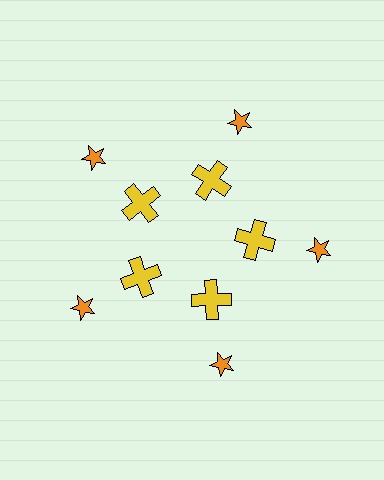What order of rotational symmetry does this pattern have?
This pattern has 5-fold rotational symmetry.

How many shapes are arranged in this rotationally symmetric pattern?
There are 10 shapes, arranged in 5 groups of 2.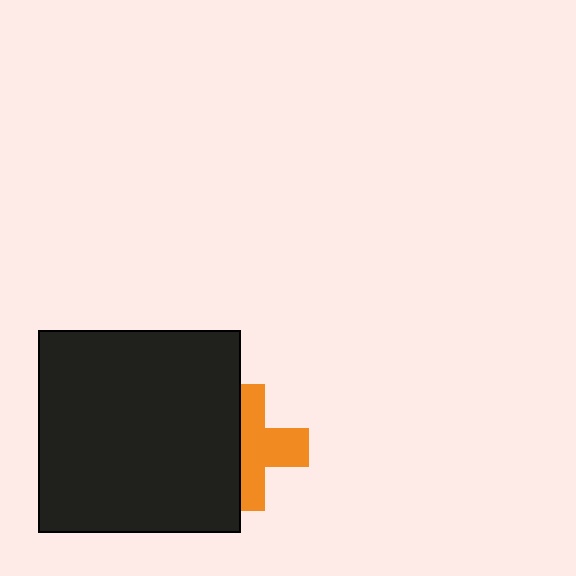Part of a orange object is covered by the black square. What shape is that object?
It is a cross.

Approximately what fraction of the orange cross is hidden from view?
Roughly 44% of the orange cross is hidden behind the black square.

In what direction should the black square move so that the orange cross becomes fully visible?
The black square should move left. That is the shortest direction to clear the overlap and leave the orange cross fully visible.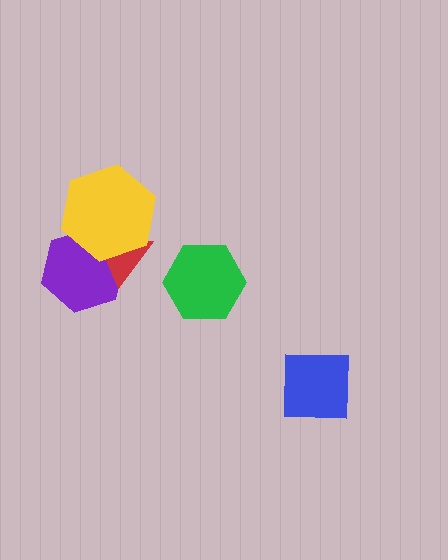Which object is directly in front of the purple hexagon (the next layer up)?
The red triangle is directly in front of the purple hexagon.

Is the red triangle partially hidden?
Yes, it is partially covered by another shape.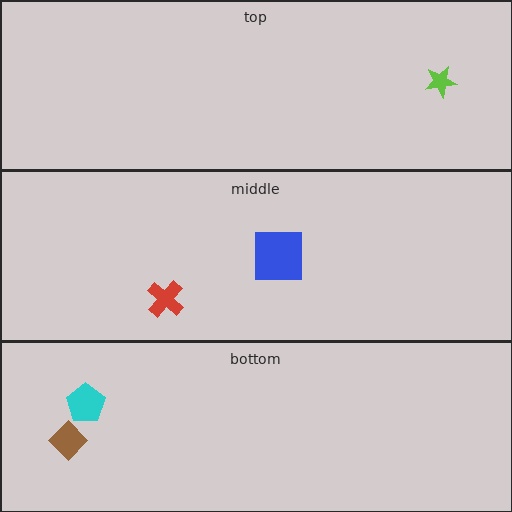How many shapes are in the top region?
1.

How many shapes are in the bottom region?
2.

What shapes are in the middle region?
The blue square, the red cross.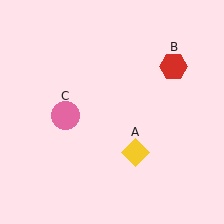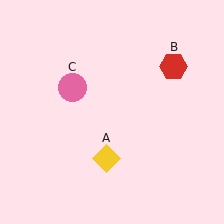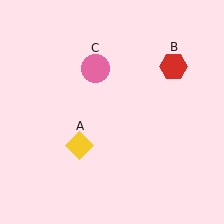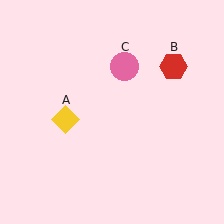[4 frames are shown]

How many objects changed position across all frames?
2 objects changed position: yellow diamond (object A), pink circle (object C).